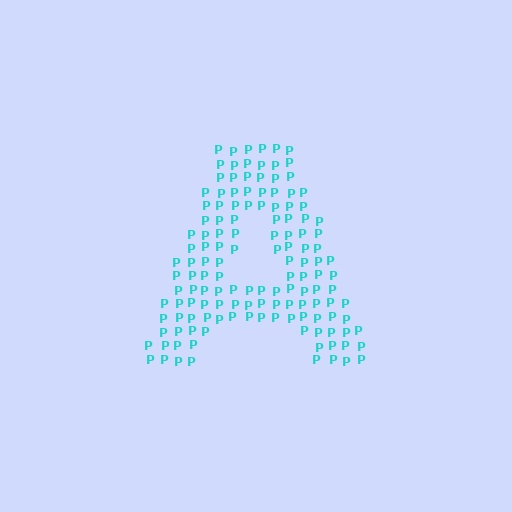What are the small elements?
The small elements are letter P's.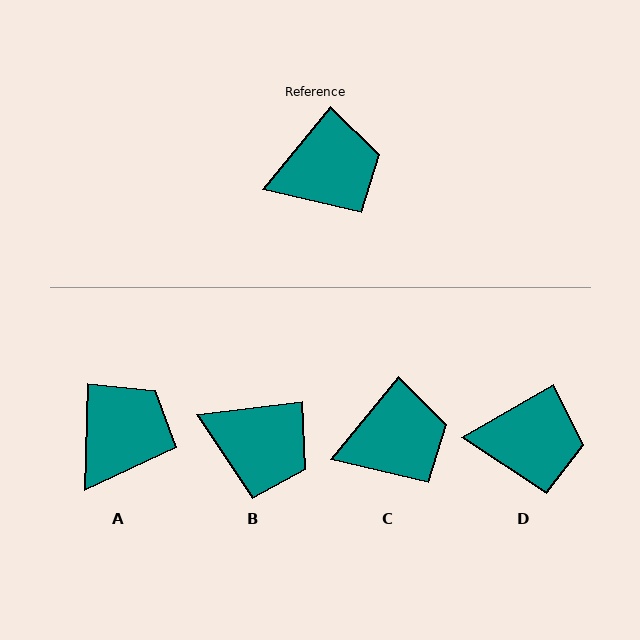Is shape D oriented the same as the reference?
No, it is off by about 20 degrees.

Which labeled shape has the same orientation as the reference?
C.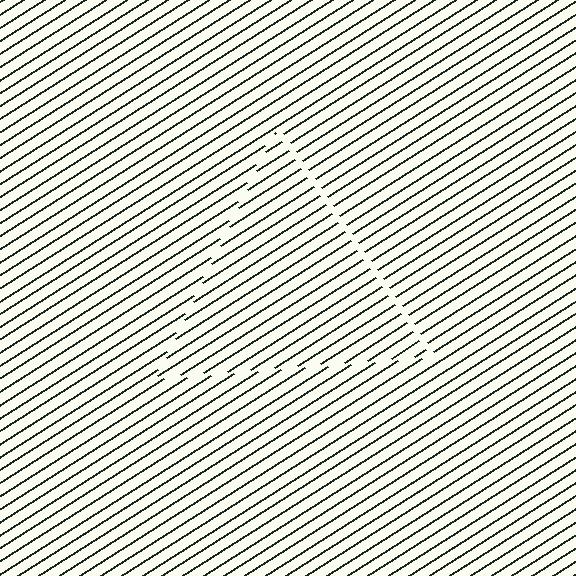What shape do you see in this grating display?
An illusory triangle. The interior of the shape contains the same grating, shifted by half a period — the contour is defined by the phase discontinuity where line-ends from the inner and outer gratings abut.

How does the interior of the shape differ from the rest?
The interior of the shape contains the same grating, shifted by half a period — the contour is defined by the phase discontinuity where line-ends from the inner and outer gratings abut.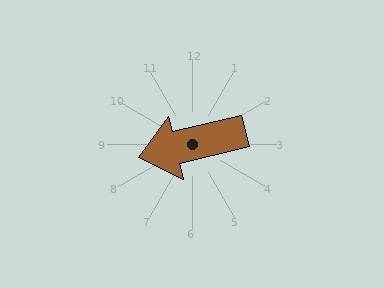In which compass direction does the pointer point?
West.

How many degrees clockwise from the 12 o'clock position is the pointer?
Approximately 256 degrees.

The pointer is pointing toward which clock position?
Roughly 9 o'clock.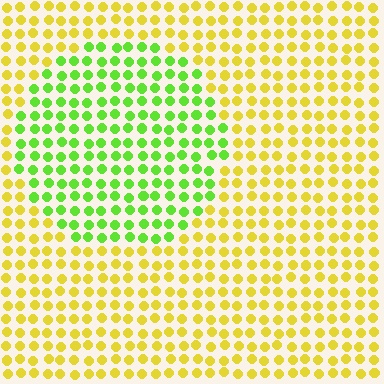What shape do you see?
I see a circle.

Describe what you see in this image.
The image is filled with small yellow elements in a uniform arrangement. A circle-shaped region is visible where the elements are tinted to a slightly different hue, forming a subtle color boundary.